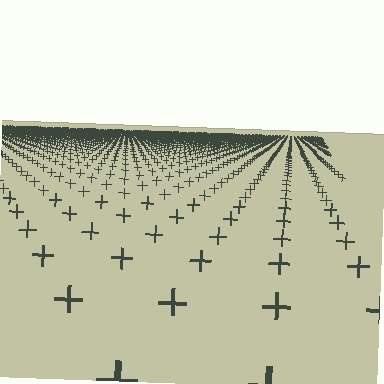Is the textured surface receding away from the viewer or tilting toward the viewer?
The surface is receding away from the viewer. Texture elements get smaller and denser toward the top.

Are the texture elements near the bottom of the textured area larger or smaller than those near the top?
Larger. Near the bottom, elements are closer to the viewer and appear at a bigger on-screen size.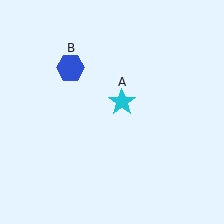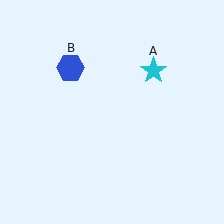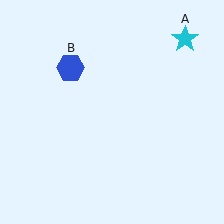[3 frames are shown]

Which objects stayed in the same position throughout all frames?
Blue hexagon (object B) remained stationary.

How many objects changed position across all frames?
1 object changed position: cyan star (object A).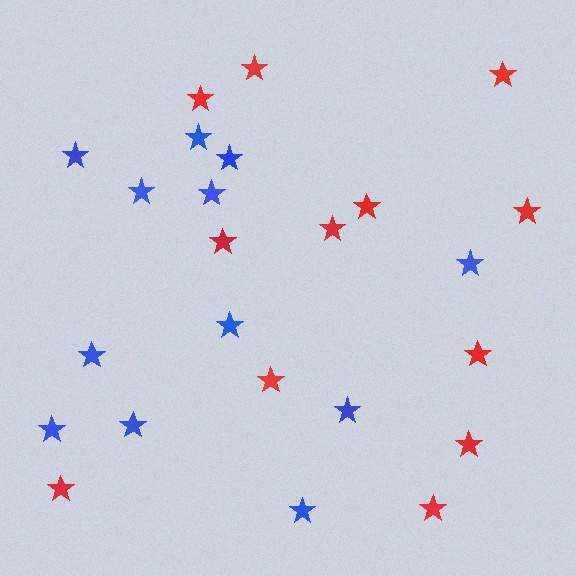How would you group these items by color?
There are 2 groups: one group of blue stars (12) and one group of red stars (12).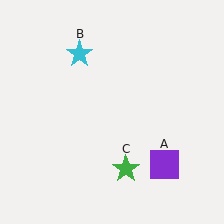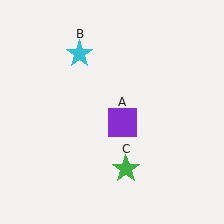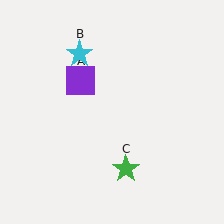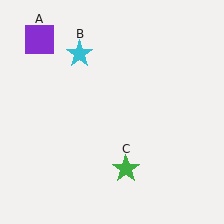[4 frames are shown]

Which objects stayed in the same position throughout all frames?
Cyan star (object B) and green star (object C) remained stationary.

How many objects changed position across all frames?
1 object changed position: purple square (object A).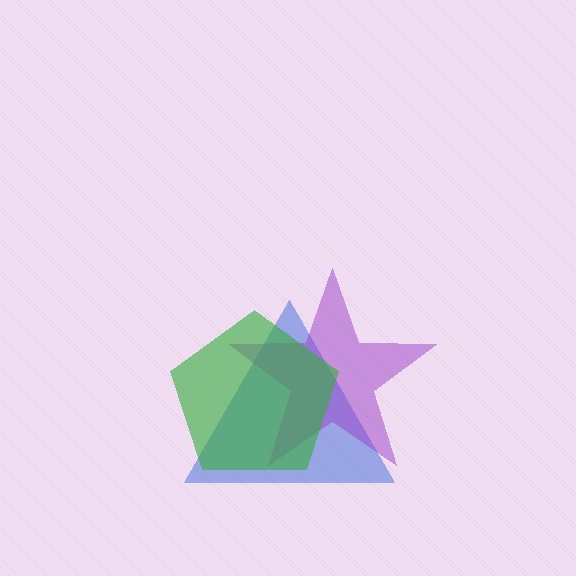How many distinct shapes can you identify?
There are 3 distinct shapes: a blue triangle, a purple star, a green pentagon.